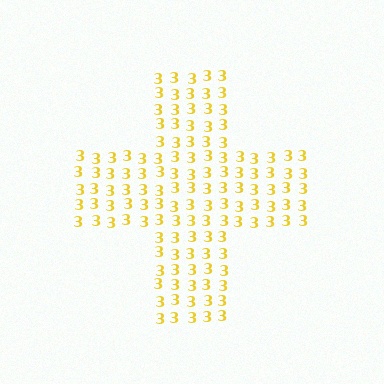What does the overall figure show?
The overall figure shows a cross.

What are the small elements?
The small elements are digit 3's.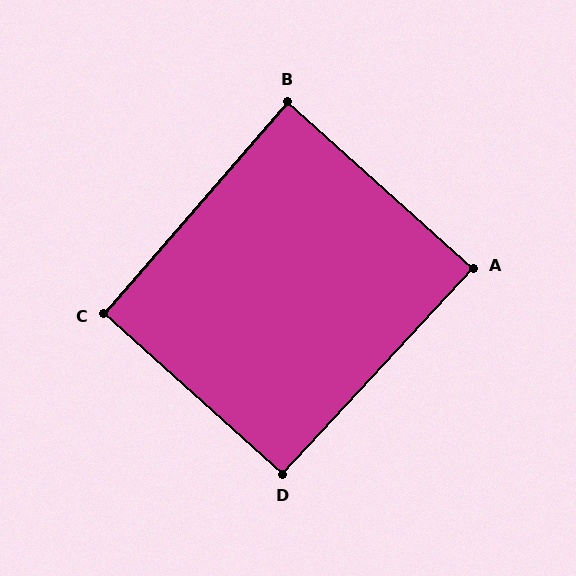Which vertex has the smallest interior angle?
B, at approximately 89 degrees.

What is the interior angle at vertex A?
Approximately 89 degrees (approximately right).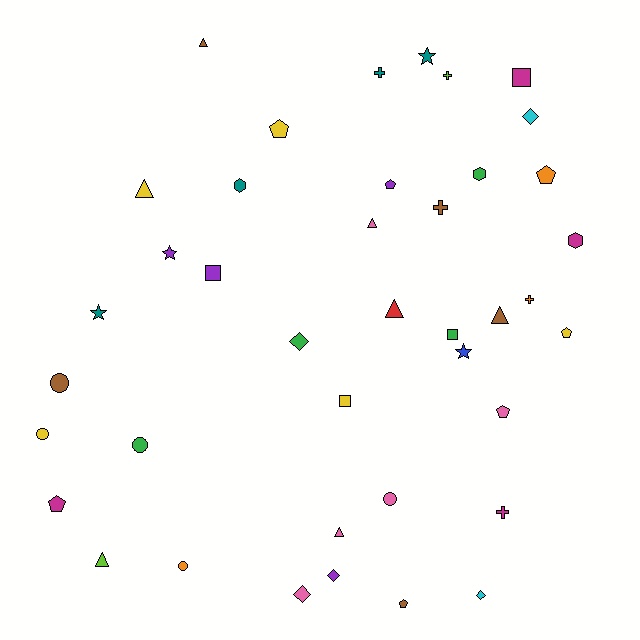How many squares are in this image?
There are 4 squares.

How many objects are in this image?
There are 40 objects.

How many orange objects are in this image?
There are 3 orange objects.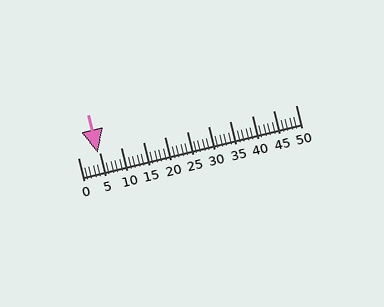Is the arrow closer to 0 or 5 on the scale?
The arrow is closer to 5.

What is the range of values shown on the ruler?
The ruler shows values from 0 to 50.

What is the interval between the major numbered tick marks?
The major tick marks are spaced 5 units apart.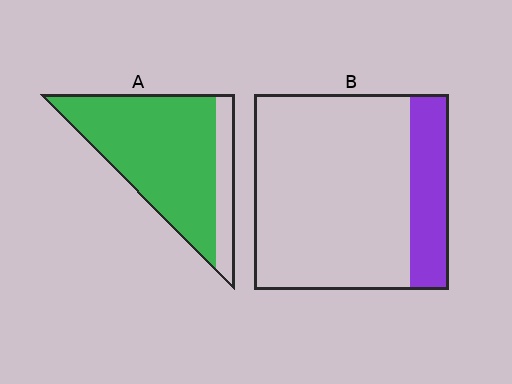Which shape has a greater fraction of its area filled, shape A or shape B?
Shape A.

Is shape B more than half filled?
No.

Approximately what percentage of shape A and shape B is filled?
A is approximately 80% and B is approximately 20%.